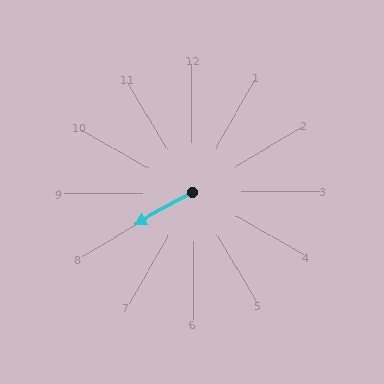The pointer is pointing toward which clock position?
Roughly 8 o'clock.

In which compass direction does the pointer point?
Southwest.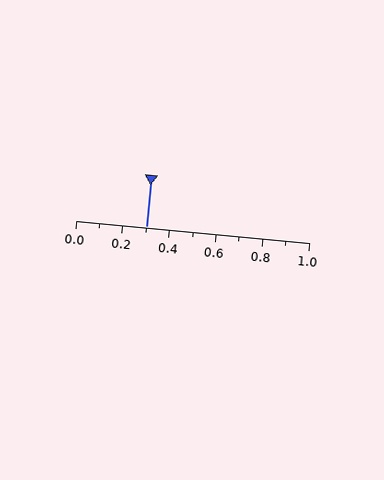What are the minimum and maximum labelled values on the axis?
The axis runs from 0.0 to 1.0.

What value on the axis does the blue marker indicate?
The marker indicates approximately 0.3.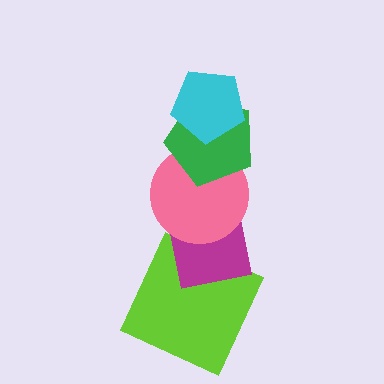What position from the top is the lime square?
The lime square is 5th from the top.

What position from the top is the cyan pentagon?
The cyan pentagon is 1st from the top.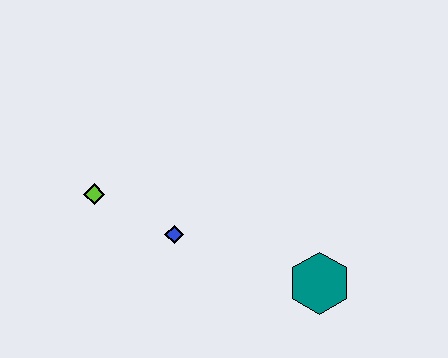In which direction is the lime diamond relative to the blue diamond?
The lime diamond is to the left of the blue diamond.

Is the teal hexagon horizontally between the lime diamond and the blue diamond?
No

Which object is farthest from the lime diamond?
The teal hexagon is farthest from the lime diamond.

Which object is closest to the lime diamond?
The blue diamond is closest to the lime diamond.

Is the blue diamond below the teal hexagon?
No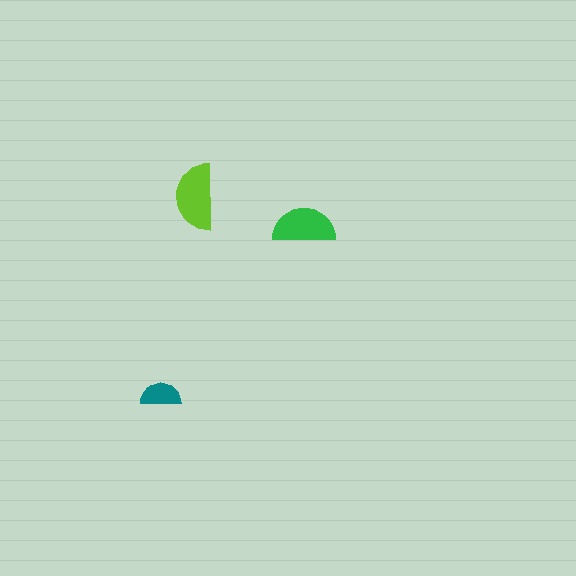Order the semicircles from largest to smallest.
the lime one, the green one, the teal one.